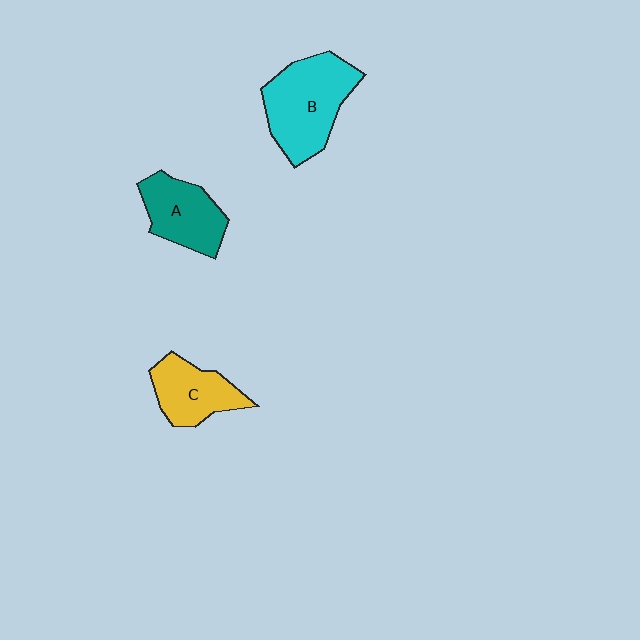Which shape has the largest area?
Shape B (cyan).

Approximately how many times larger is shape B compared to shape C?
Approximately 1.5 times.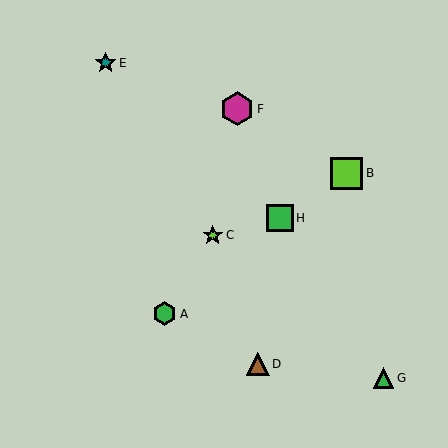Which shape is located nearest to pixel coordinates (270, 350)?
The brown triangle (labeled D) at (258, 364) is nearest to that location.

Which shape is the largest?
The magenta hexagon (labeled F) is the largest.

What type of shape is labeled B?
Shape B is a lime square.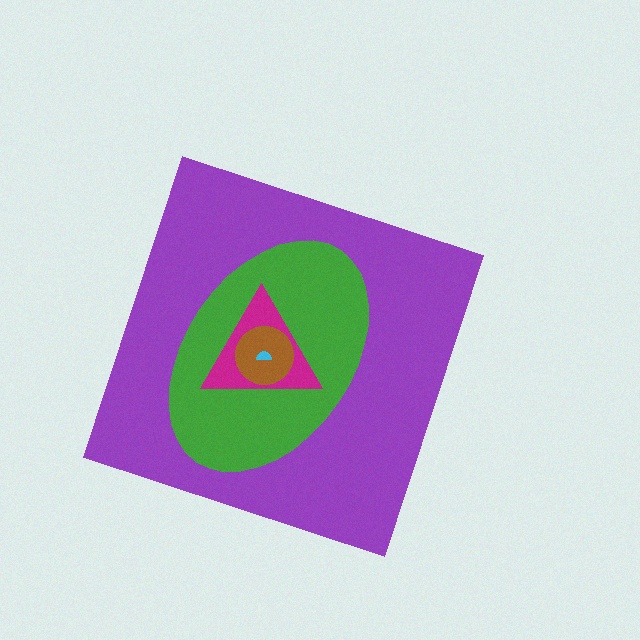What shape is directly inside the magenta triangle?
The brown circle.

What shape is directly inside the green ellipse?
The magenta triangle.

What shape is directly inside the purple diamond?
The green ellipse.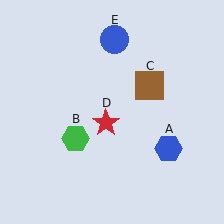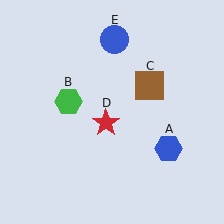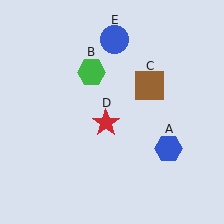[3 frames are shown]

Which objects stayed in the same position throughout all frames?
Blue hexagon (object A) and brown square (object C) and red star (object D) and blue circle (object E) remained stationary.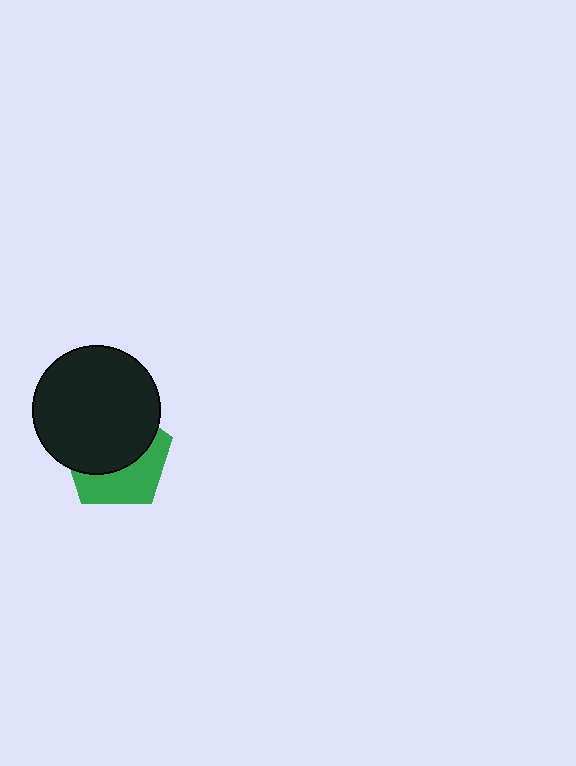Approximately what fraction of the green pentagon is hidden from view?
Roughly 58% of the green pentagon is hidden behind the black circle.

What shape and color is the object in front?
The object in front is a black circle.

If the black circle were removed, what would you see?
You would see the complete green pentagon.